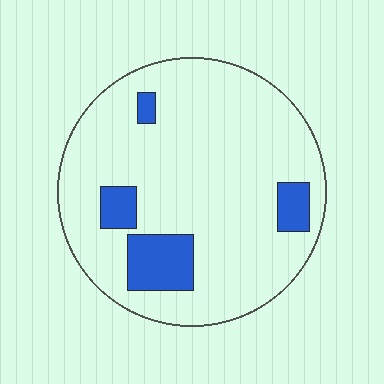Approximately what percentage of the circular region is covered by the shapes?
Approximately 15%.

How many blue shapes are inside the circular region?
4.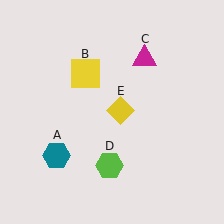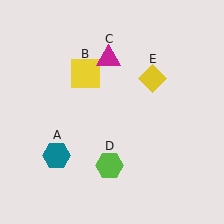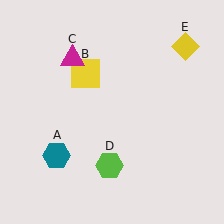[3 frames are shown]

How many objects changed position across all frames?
2 objects changed position: magenta triangle (object C), yellow diamond (object E).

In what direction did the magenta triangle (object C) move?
The magenta triangle (object C) moved left.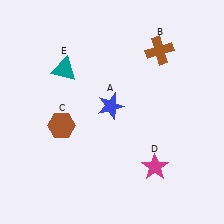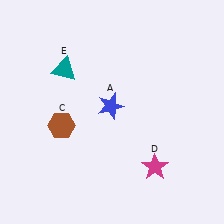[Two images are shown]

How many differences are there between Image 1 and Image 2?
There is 1 difference between the two images.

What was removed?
The brown cross (B) was removed in Image 2.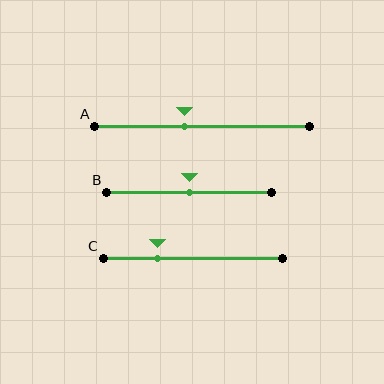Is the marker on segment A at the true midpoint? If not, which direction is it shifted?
No, the marker on segment A is shifted to the left by about 8% of the segment length.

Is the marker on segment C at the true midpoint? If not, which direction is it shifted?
No, the marker on segment C is shifted to the left by about 20% of the segment length.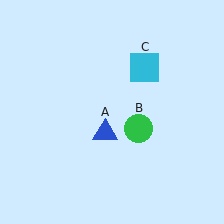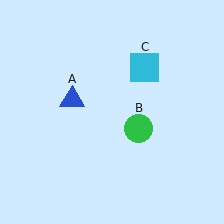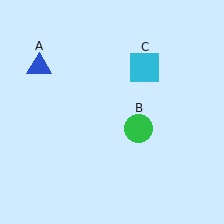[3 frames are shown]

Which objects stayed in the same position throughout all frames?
Green circle (object B) and cyan square (object C) remained stationary.